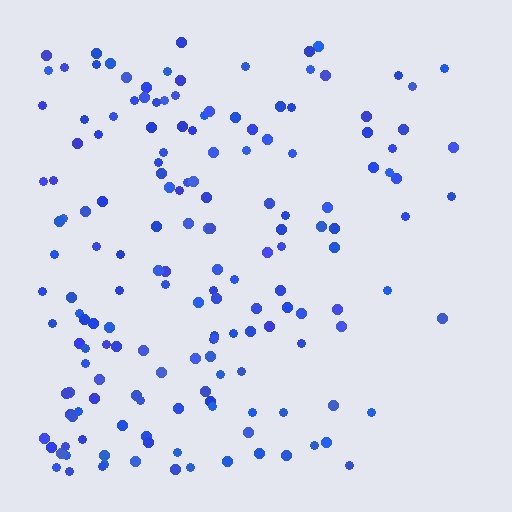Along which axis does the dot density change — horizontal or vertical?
Horizontal.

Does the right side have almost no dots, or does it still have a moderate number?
Still a moderate number, just noticeably fewer than the left.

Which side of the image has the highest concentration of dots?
The left.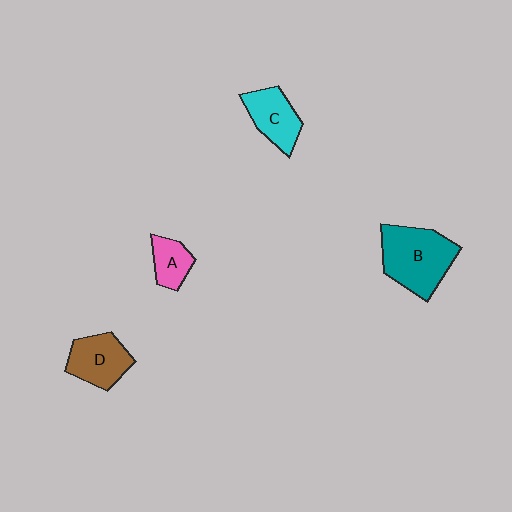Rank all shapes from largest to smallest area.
From largest to smallest: B (teal), D (brown), C (cyan), A (pink).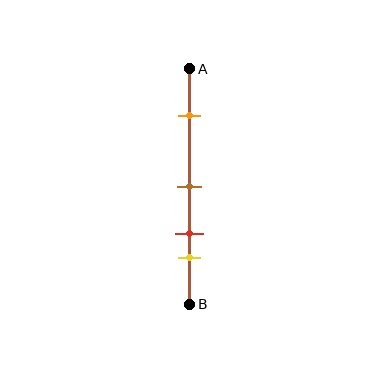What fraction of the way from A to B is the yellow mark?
The yellow mark is approximately 80% (0.8) of the way from A to B.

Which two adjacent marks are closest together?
The red and yellow marks are the closest adjacent pair.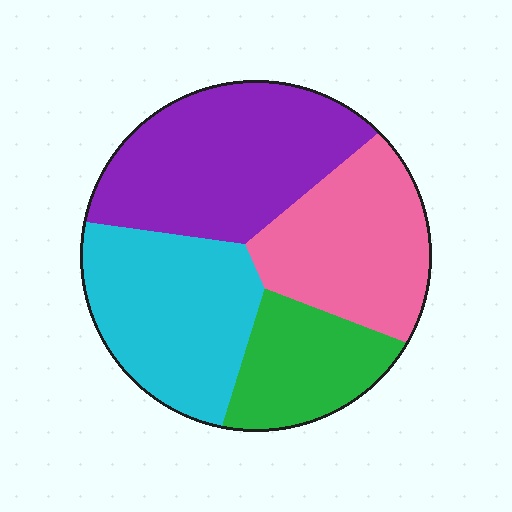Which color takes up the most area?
Purple, at roughly 30%.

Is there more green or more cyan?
Cyan.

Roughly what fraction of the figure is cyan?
Cyan covers around 25% of the figure.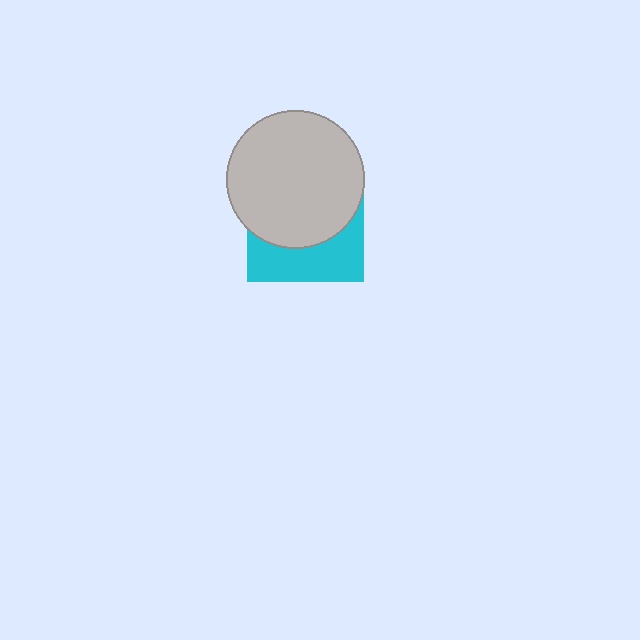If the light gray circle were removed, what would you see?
You would see the complete cyan square.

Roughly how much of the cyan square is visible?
A small part of it is visible (roughly 37%).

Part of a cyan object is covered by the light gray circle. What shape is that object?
It is a square.